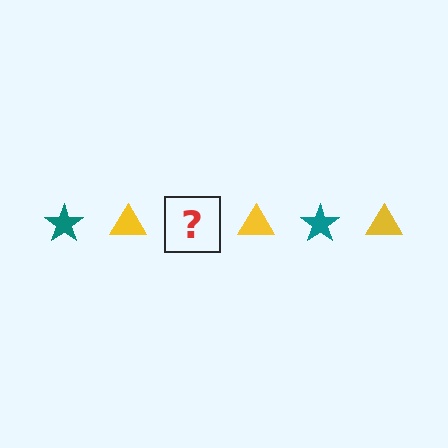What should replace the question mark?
The question mark should be replaced with a teal star.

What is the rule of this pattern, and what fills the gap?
The rule is that the pattern alternates between teal star and yellow triangle. The gap should be filled with a teal star.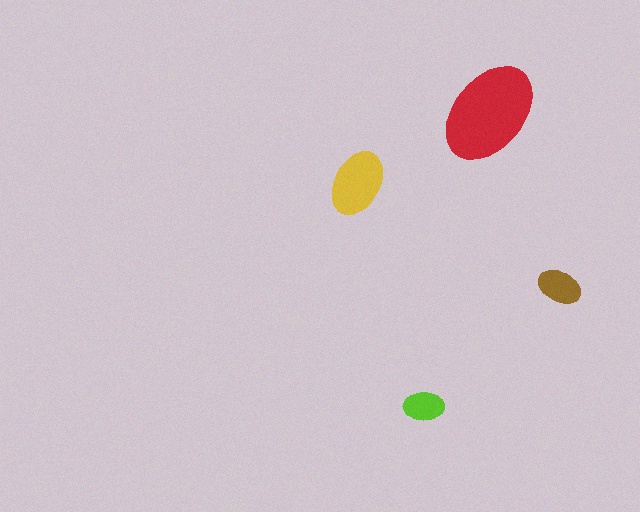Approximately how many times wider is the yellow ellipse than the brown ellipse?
About 1.5 times wider.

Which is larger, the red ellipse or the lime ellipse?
The red one.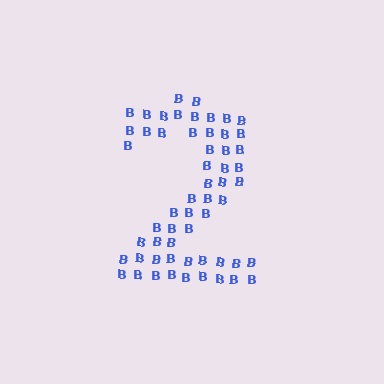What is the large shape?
The large shape is the digit 2.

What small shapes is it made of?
It is made of small letter B's.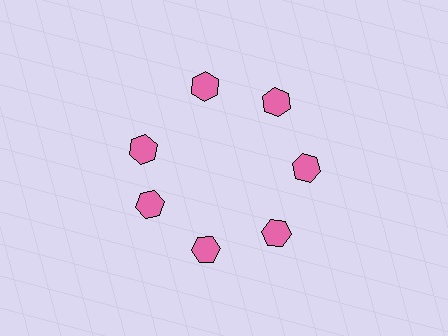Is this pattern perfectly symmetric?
No. The 7 pink hexagons are arranged in a ring, but one element near the 10 o'clock position is rotated out of alignment along the ring, breaking the 7-fold rotational symmetry.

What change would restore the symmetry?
The symmetry would be restored by rotating it back into even spacing with its neighbors so that all 7 hexagons sit at equal angles and equal distance from the center.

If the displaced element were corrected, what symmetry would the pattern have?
It would have 7-fold rotational symmetry — the pattern would map onto itself every 51 degrees.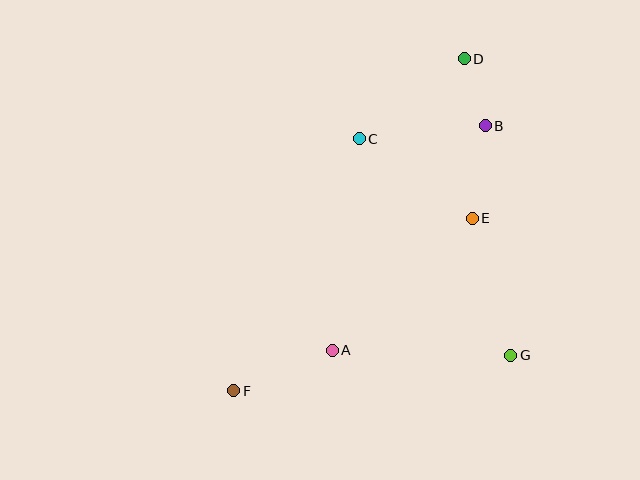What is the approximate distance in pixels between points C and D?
The distance between C and D is approximately 132 pixels.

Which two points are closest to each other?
Points B and D are closest to each other.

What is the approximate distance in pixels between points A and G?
The distance between A and G is approximately 179 pixels.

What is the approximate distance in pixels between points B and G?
The distance between B and G is approximately 231 pixels.